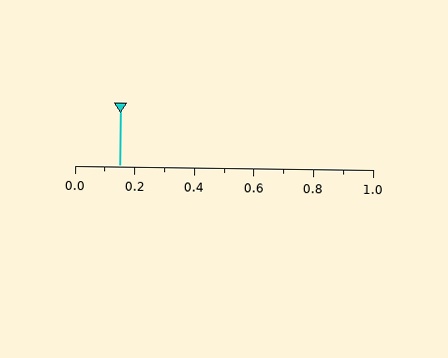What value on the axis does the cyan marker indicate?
The marker indicates approximately 0.15.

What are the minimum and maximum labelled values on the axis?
The axis runs from 0.0 to 1.0.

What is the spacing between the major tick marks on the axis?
The major ticks are spaced 0.2 apart.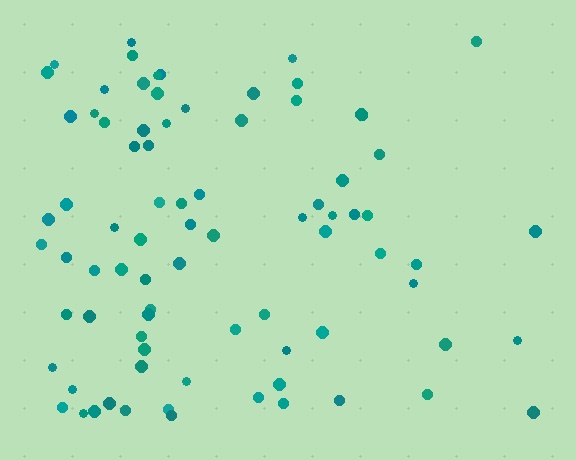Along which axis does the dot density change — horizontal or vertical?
Horizontal.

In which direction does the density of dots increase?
From right to left, with the left side densest.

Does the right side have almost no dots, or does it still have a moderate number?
Still a moderate number, just noticeably fewer than the left.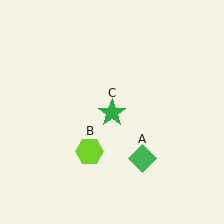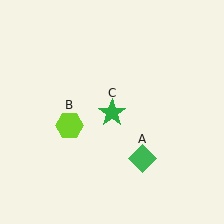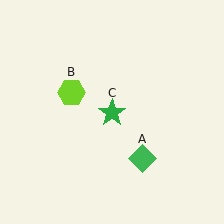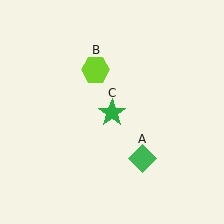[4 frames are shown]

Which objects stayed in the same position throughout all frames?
Green diamond (object A) and green star (object C) remained stationary.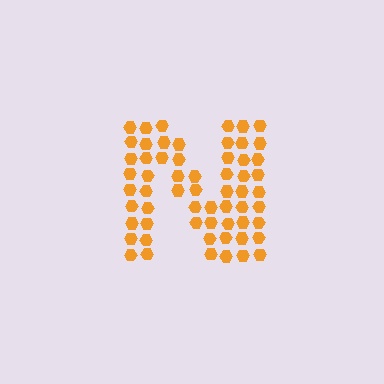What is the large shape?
The large shape is the letter N.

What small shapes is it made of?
It is made of small hexagons.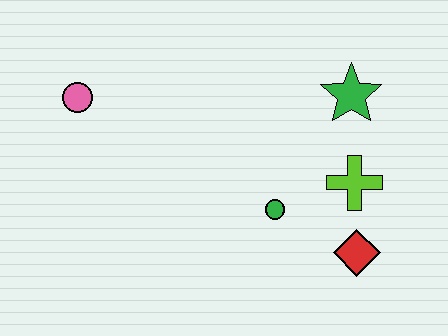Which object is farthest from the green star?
The pink circle is farthest from the green star.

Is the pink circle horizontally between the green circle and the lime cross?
No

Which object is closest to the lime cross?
The red diamond is closest to the lime cross.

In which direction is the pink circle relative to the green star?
The pink circle is to the left of the green star.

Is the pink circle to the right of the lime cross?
No